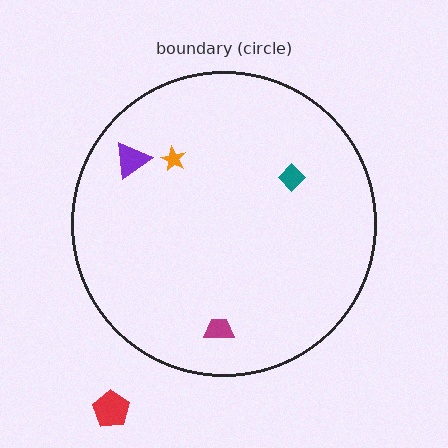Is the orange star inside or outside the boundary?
Inside.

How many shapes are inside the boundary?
4 inside, 1 outside.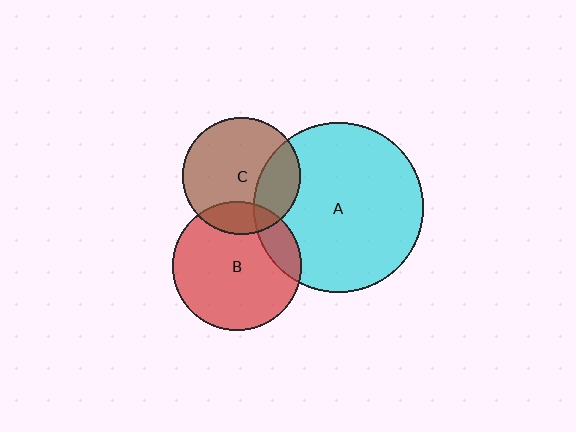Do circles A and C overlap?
Yes.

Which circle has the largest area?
Circle A (cyan).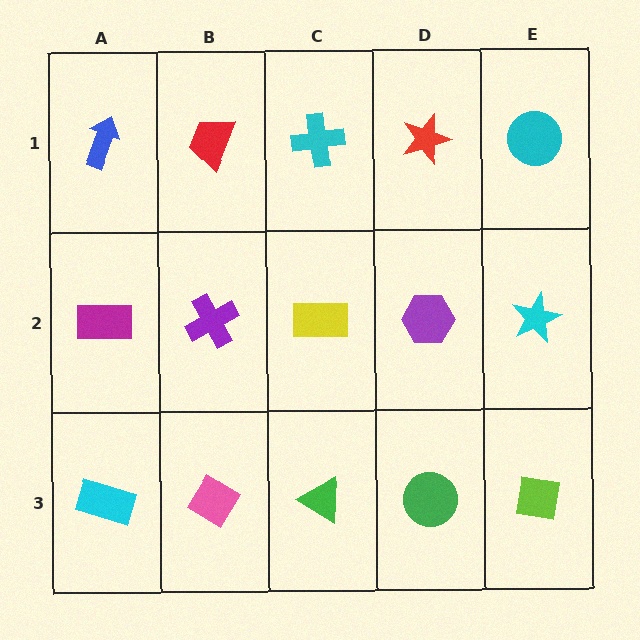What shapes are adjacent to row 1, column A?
A magenta rectangle (row 2, column A), a red trapezoid (row 1, column B).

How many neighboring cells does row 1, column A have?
2.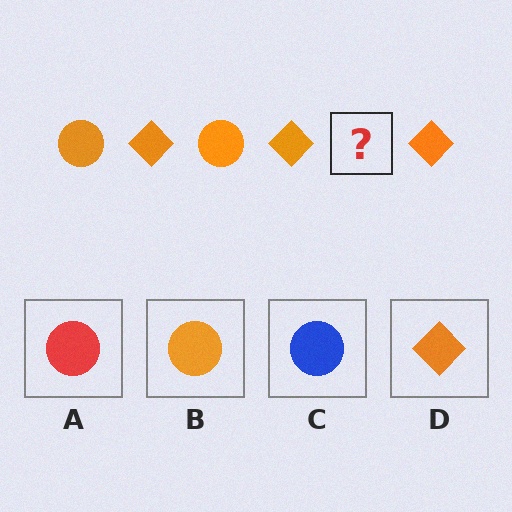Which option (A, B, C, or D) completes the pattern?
B.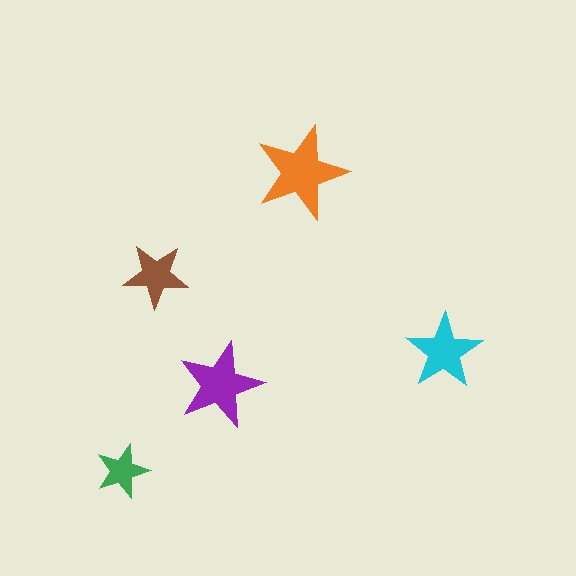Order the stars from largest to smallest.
the orange one, the purple one, the cyan one, the brown one, the green one.